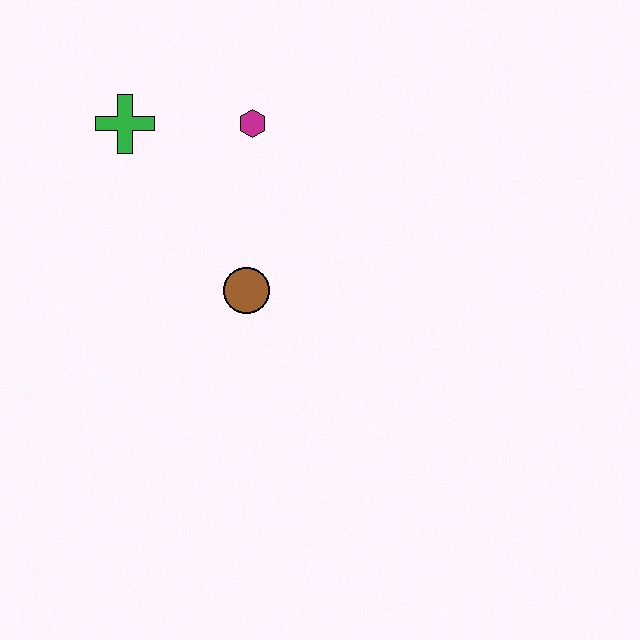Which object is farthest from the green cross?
The brown circle is farthest from the green cross.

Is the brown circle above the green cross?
No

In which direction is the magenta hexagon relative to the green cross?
The magenta hexagon is to the right of the green cross.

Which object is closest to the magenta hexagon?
The green cross is closest to the magenta hexagon.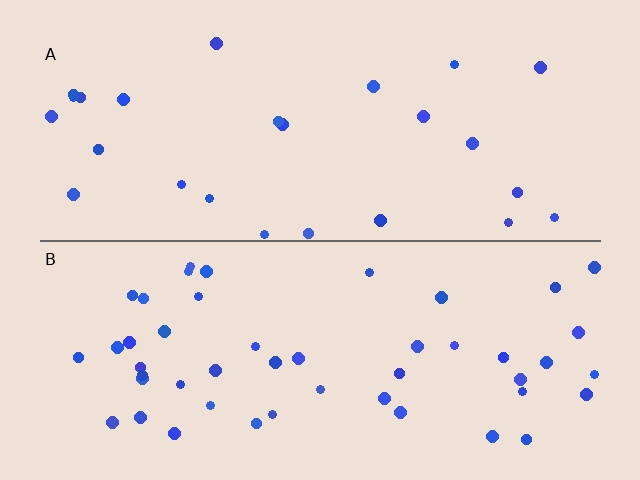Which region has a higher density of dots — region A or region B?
B (the bottom).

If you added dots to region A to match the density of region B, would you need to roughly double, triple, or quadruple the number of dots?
Approximately double.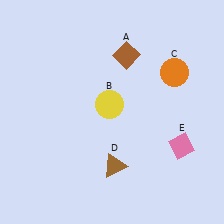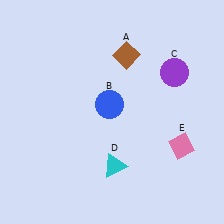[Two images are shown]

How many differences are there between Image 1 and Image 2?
There are 3 differences between the two images.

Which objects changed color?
B changed from yellow to blue. C changed from orange to purple. D changed from brown to cyan.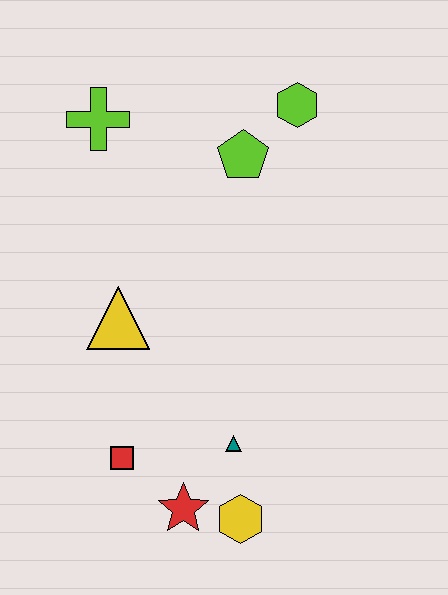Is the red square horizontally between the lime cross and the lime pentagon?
Yes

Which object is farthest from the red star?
The lime hexagon is farthest from the red star.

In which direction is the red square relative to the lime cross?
The red square is below the lime cross.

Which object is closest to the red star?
The yellow hexagon is closest to the red star.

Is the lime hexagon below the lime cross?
No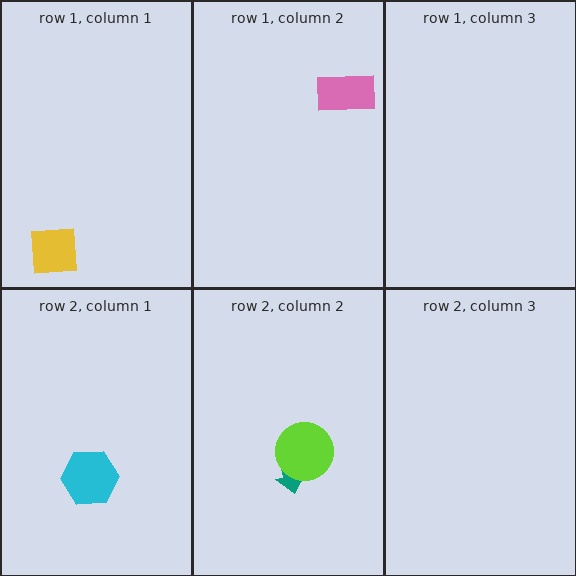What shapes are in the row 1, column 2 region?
The pink rectangle.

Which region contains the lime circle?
The row 2, column 2 region.